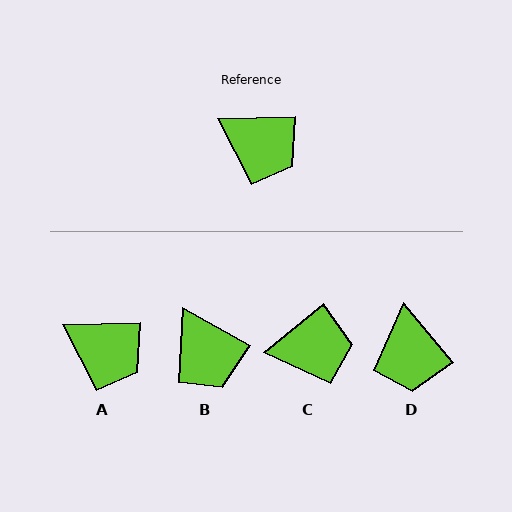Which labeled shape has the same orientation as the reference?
A.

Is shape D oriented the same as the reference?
No, it is off by about 52 degrees.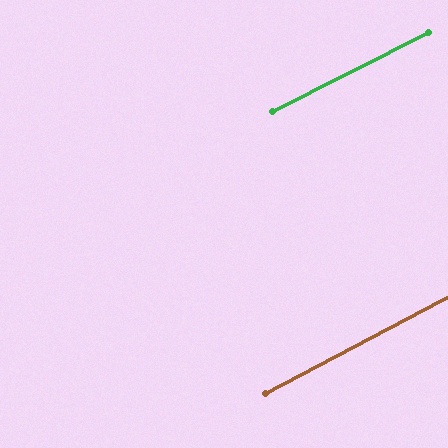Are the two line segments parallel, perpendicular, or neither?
Parallel — their directions differ by only 0.6°.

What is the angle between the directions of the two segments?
Approximately 1 degree.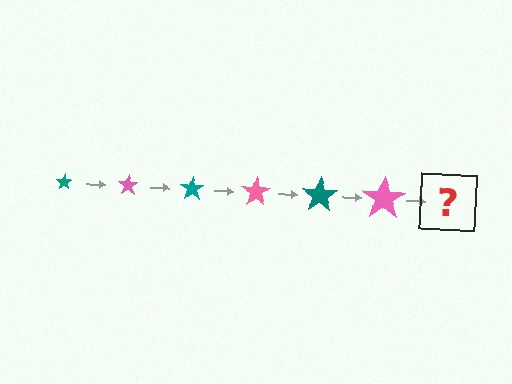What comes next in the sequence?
The next element should be a teal star, larger than the previous one.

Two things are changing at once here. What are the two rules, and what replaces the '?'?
The two rules are that the star grows larger each step and the color cycles through teal and pink. The '?' should be a teal star, larger than the previous one.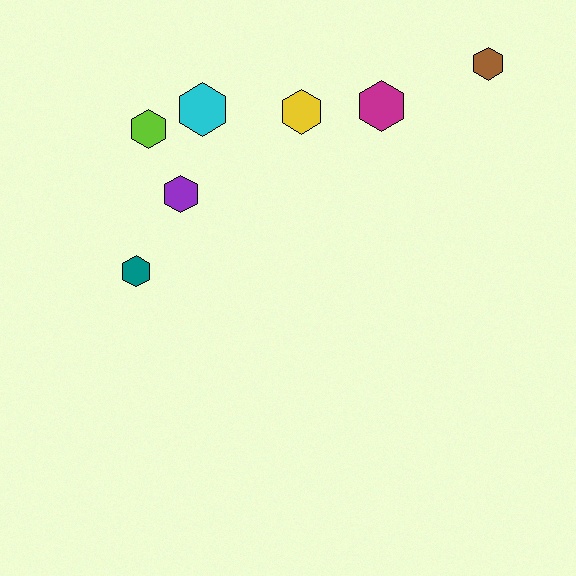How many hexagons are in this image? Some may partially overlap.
There are 7 hexagons.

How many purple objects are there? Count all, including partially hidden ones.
There is 1 purple object.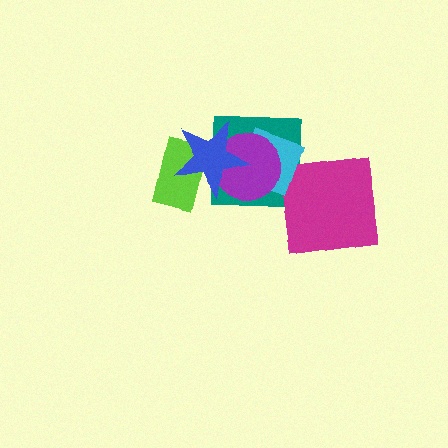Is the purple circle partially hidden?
Yes, it is partially covered by another shape.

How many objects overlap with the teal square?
3 objects overlap with the teal square.